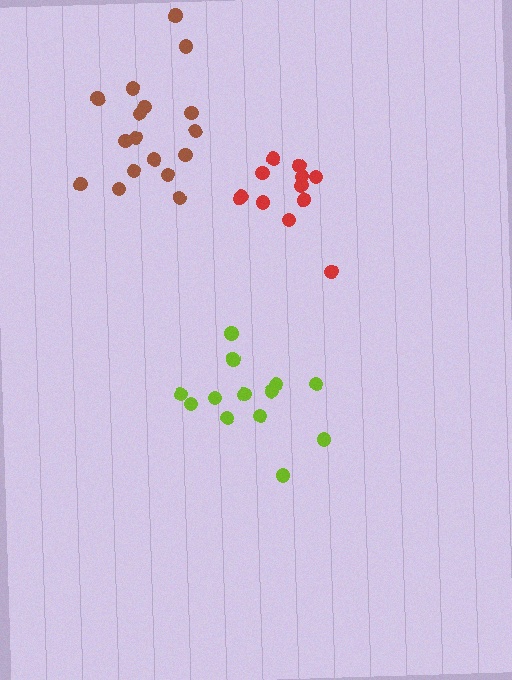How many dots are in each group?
Group 1: 17 dots, Group 2: 13 dots, Group 3: 12 dots (42 total).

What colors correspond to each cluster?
The clusters are colored: brown, lime, red.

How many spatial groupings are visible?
There are 3 spatial groupings.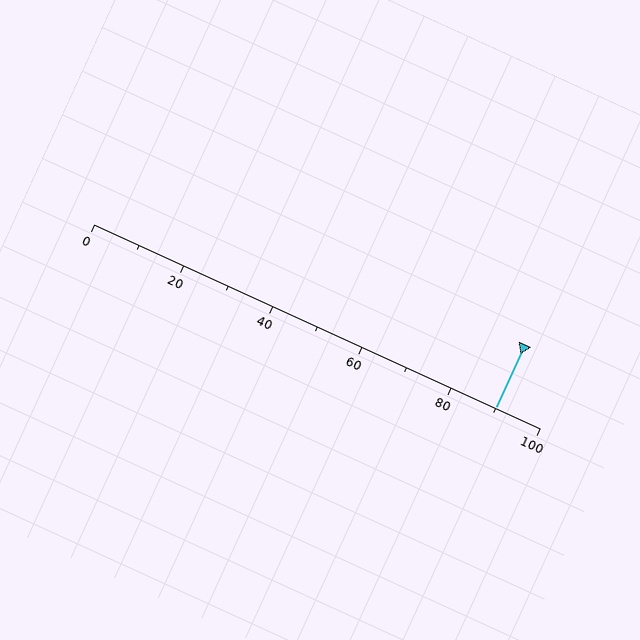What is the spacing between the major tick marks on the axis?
The major ticks are spaced 20 apart.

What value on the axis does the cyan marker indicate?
The marker indicates approximately 90.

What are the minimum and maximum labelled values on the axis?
The axis runs from 0 to 100.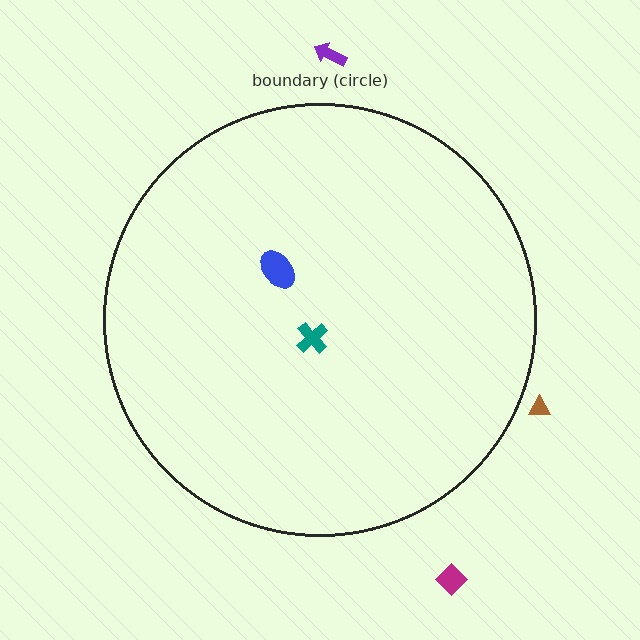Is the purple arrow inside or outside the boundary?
Outside.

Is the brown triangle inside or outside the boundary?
Outside.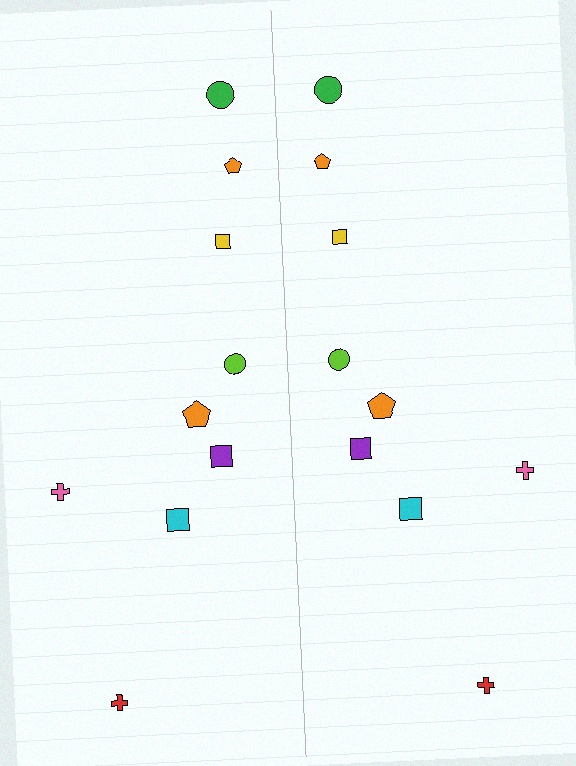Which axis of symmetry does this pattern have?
The pattern has a vertical axis of symmetry running through the center of the image.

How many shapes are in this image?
There are 18 shapes in this image.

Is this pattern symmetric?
Yes, this pattern has bilateral (reflection) symmetry.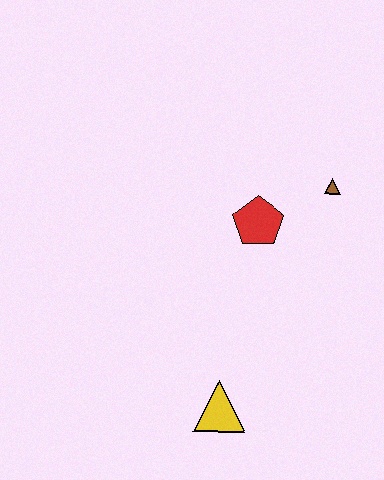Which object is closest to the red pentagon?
The brown triangle is closest to the red pentagon.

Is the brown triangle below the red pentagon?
No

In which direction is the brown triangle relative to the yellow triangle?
The brown triangle is above the yellow triangle.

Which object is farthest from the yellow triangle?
The brown triangle is farthest from the yellow triangle.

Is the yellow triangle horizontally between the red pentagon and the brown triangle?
No